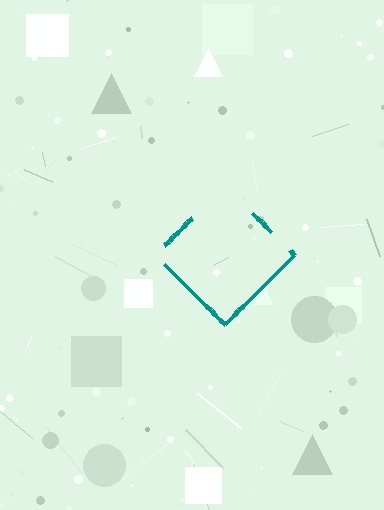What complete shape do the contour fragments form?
The contour fragments form a diamond.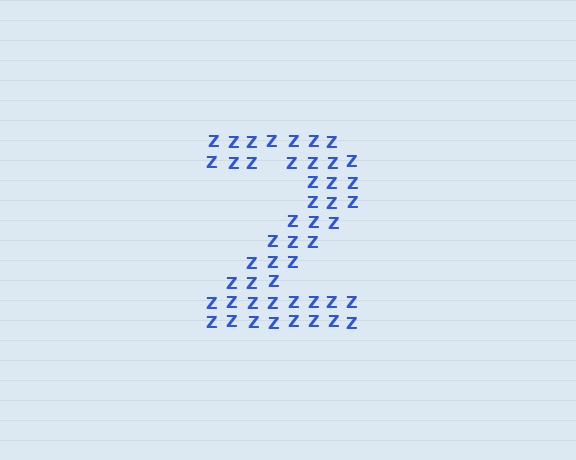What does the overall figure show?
The overall figure shows the digit 2.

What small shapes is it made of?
It is made of small letter Z's.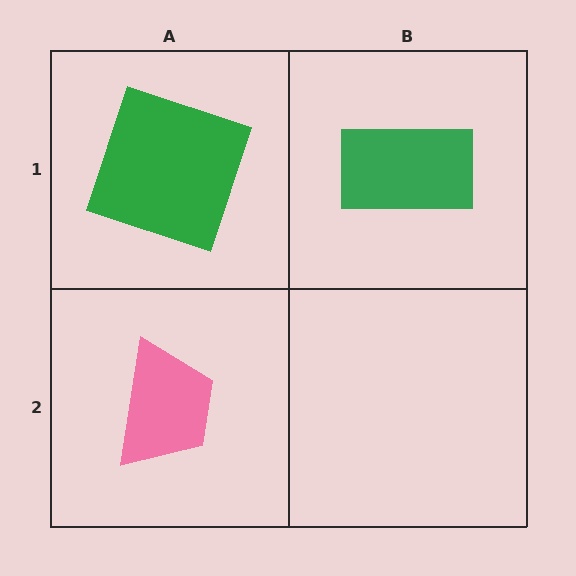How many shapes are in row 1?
2 shapes.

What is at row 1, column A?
A green square.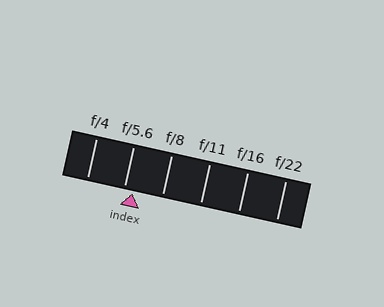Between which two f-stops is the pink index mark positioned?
The index mark is between f/5.6 and f/8.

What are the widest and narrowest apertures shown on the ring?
The widest aperture shown is f/4 and the narrowest is f/22.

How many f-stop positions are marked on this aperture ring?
There are 6 f-stop positions marked.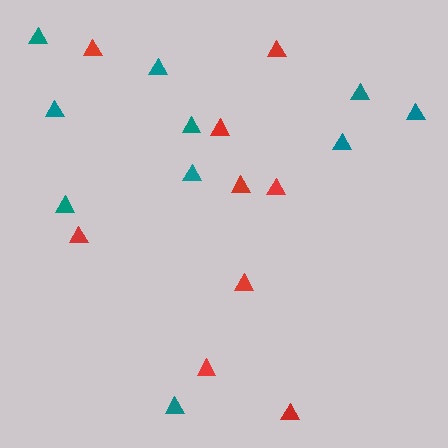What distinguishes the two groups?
There are 2 groups: one group of red triangles (9) and one group of teal triangles (10).